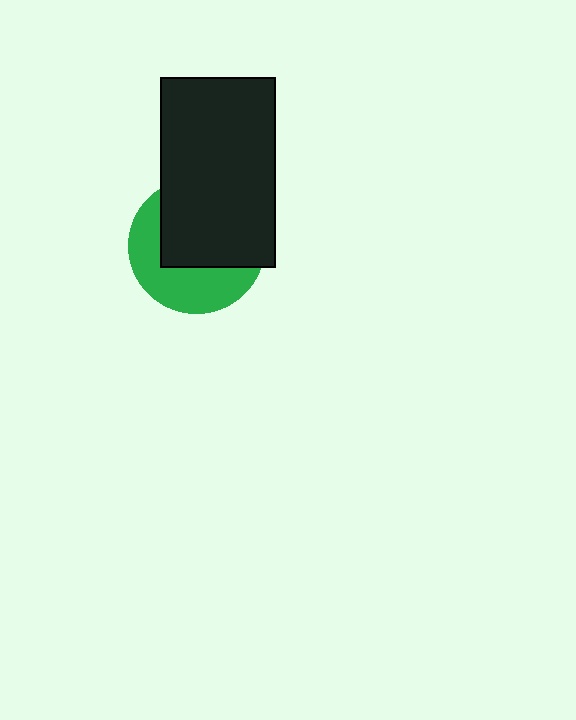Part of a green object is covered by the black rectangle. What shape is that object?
It is a circle.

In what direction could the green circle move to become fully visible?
The green circle could move toward the lower-left. That would shift it out from behind the black rectangle entirely.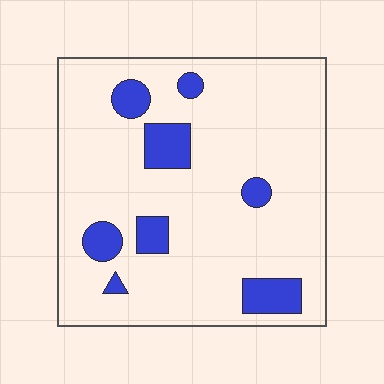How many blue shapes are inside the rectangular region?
8.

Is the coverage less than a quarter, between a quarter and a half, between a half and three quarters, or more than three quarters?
Less than a quarter.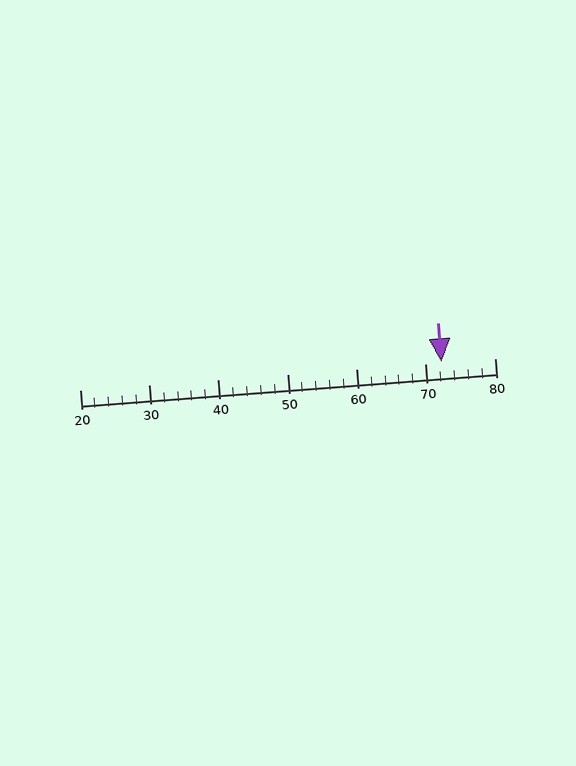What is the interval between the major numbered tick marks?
The major tick marks are spaced 10 units apart.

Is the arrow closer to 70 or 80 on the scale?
The arrow is closer to 70.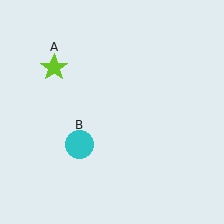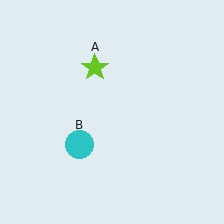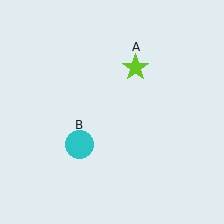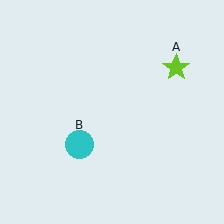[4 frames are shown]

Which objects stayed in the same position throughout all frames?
Cyan circle (object B) remained stationary.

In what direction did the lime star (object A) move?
The lime star (object A) moved right.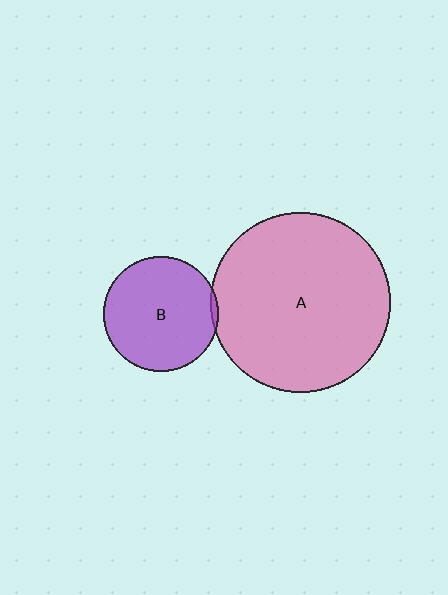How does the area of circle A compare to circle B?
Approximately 2.5 times.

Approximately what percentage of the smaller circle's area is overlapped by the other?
Approximately 5%.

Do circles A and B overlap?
Yes.